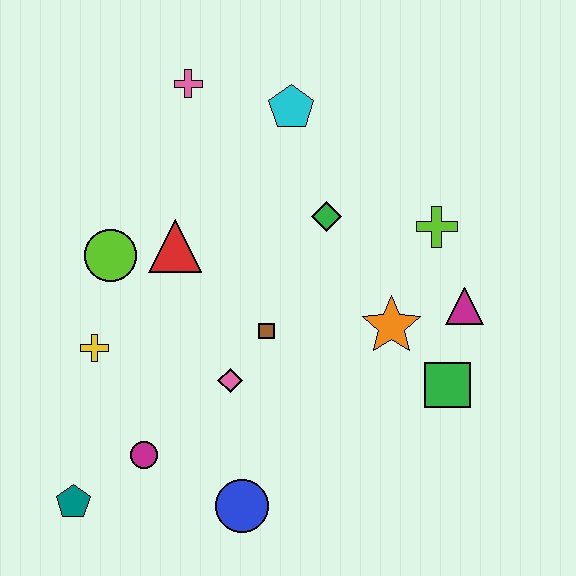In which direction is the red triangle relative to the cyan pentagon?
The red triangle is below the cyan pentagon.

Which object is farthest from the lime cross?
The teal pentagon is farthest from the lime cross.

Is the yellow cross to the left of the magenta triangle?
Yes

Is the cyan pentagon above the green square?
Yes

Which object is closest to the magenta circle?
The teal pentagon is closest to the magenta circle.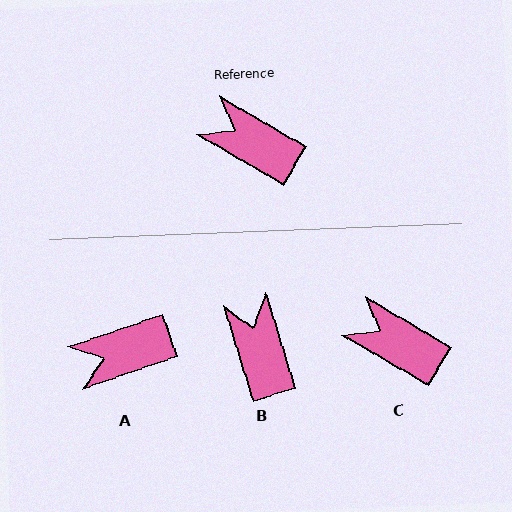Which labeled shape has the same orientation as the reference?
C.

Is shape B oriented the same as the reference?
No, it is off by about 42 degrees.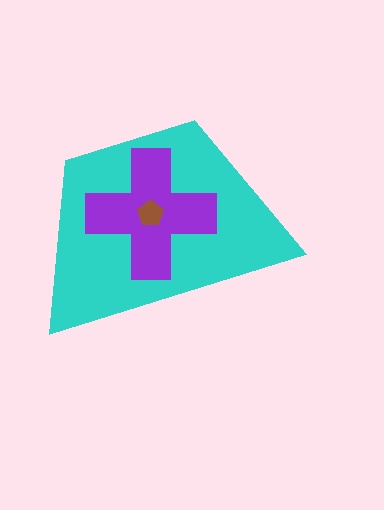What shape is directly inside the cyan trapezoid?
The purple cross.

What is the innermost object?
The brown pentagon.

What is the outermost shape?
The cyan trapezoid.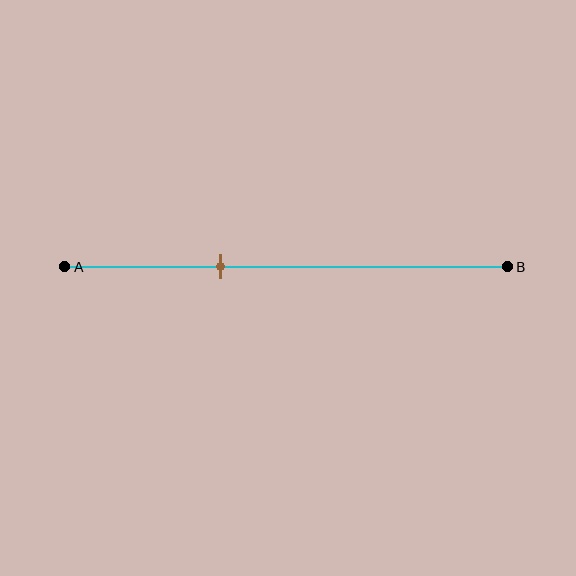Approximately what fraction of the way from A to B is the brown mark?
The brown mark is approximately 35% of the way from A to B.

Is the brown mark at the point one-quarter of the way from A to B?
No, the mark is at about 35% from A, not at the 25% one-quarter point.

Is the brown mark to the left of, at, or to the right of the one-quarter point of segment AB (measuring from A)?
The brown mark is to the right of the one-quarter point of segment AB.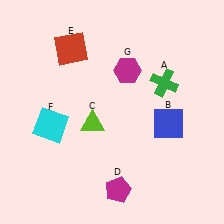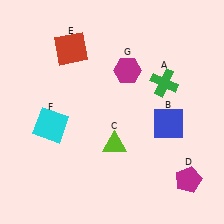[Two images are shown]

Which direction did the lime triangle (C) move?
The lime triangle (C) moved right.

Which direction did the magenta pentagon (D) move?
The magenta pentagon (D) moved right.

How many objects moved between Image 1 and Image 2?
2 objects moved between the two images.